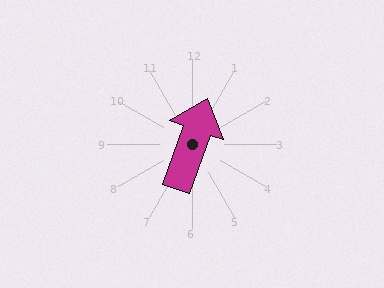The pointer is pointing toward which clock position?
Roughly 1 o'clock.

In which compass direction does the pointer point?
North.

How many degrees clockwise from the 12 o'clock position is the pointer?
Approximately 19 degrees.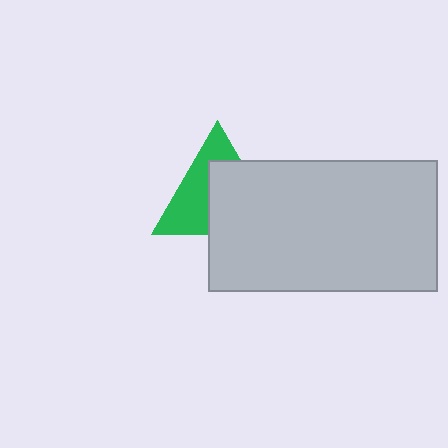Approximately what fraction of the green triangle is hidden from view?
Roughly 54% of the green triangle is hidden behind the light gray rectangle.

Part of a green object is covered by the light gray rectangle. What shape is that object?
It is a triangle.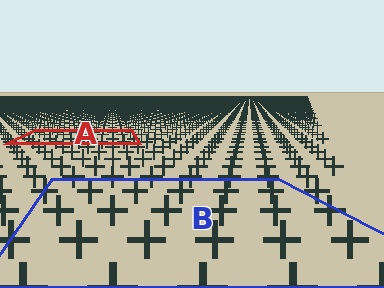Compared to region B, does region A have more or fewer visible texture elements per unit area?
Region A has more texture elements per unit area — they are packed more densely because it is farther away.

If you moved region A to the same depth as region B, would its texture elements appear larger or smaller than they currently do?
They would appear larger. At a closer depth, the same texture elements are projected at a bigger on-screen size.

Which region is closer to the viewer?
Region B is closer. The texture elements there are larger and more spread out.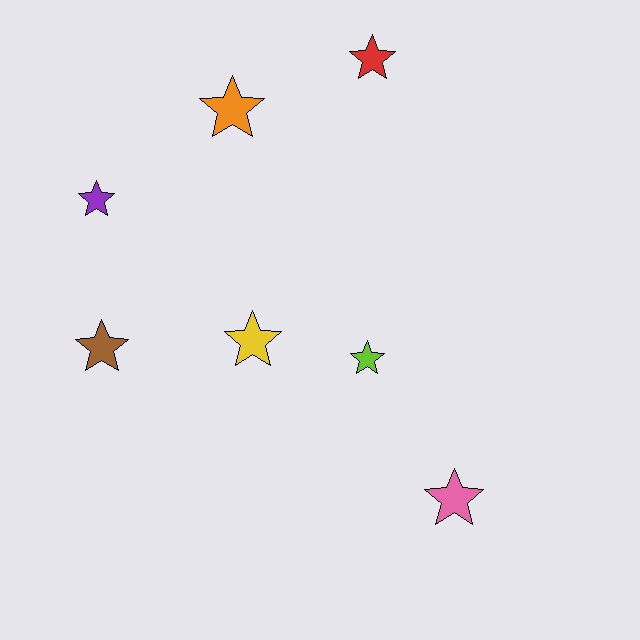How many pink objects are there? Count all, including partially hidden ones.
There is 1 pink object.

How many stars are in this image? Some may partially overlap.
There are 7 stars.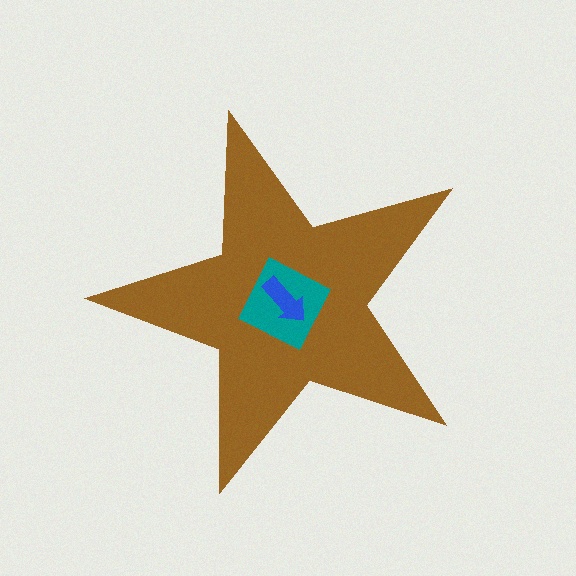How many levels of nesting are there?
3.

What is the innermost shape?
The blue arrow.